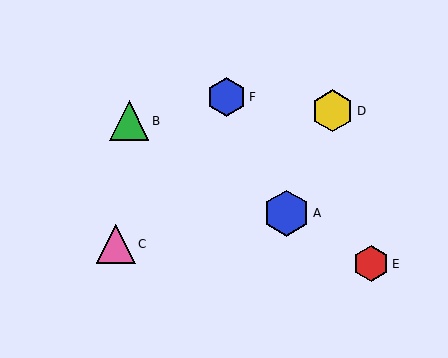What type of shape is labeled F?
Shape F is a blue hexagon.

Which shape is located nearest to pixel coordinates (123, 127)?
The green triangle (labeled B) at (129, 121) is nearest to that location.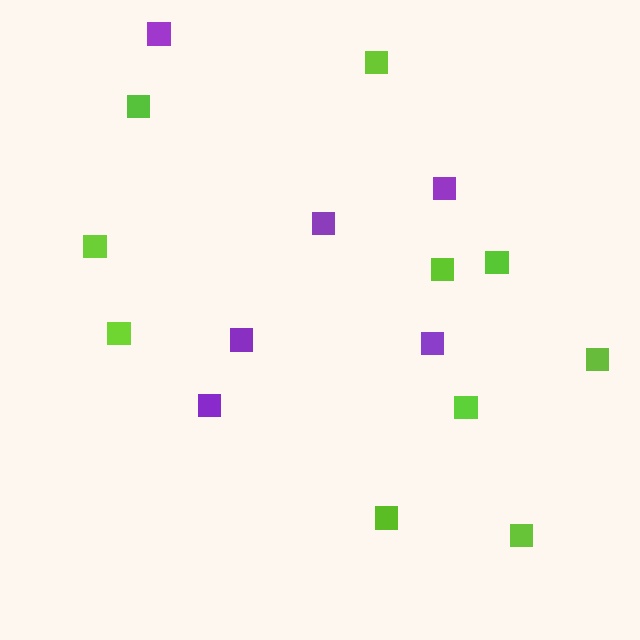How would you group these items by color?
There are 2 groups: one group of purple squares (6) and one group of lime squares (10).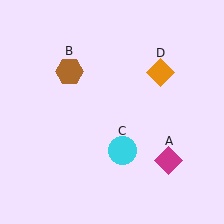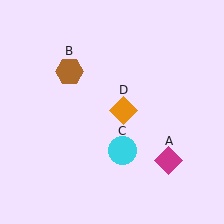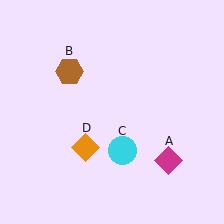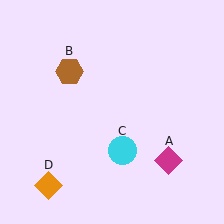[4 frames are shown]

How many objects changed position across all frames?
1 object changed position: orange diamond (object D).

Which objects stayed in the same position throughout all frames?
Magenta diamond (object A) and brown hexagon (object B) and cyan circle (object C) remained stationary.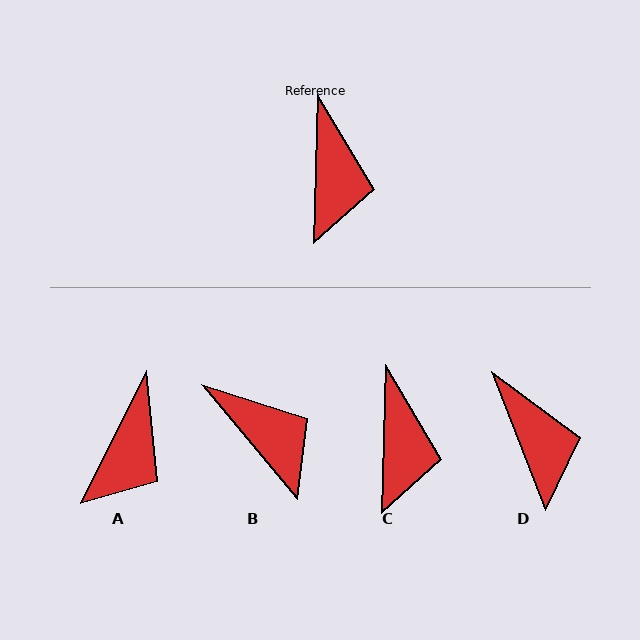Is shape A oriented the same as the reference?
No, it is off by about 25 degrees.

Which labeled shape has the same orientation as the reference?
C.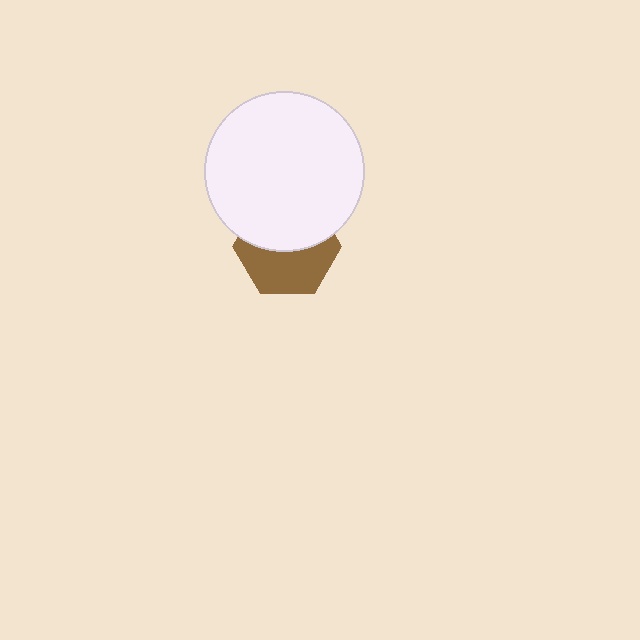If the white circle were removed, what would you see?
You would see the complete brown hexagon.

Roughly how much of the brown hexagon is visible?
About half of it is visible (roughly 51%).